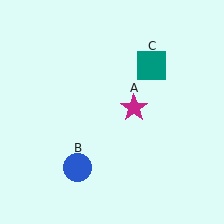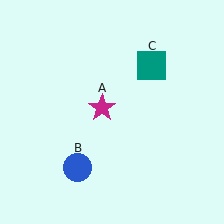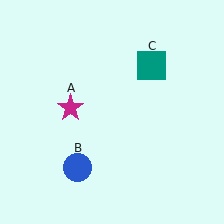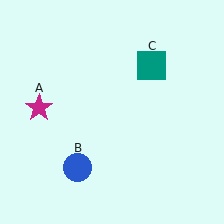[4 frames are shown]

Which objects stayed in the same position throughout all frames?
Blue circle (object B) and teal square (object C) remained stationary.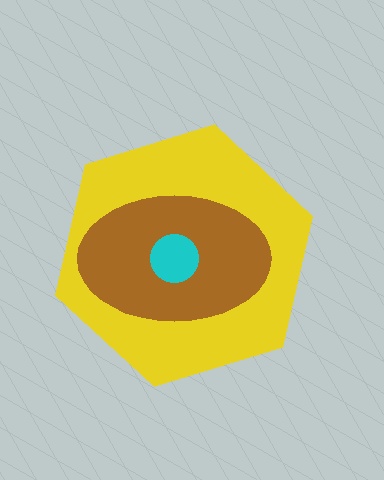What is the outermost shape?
The yellow hexagon.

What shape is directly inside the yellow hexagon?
The brown ellipse.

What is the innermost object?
The cyan circle.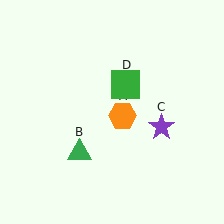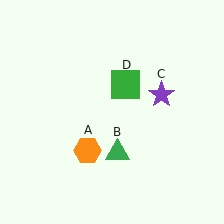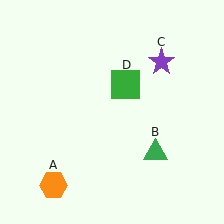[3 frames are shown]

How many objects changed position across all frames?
3 objects changed position: orange hexagon (object A), green triangle (object B), purple star (object C).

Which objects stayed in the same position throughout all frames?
Green square (object D) remained stationary.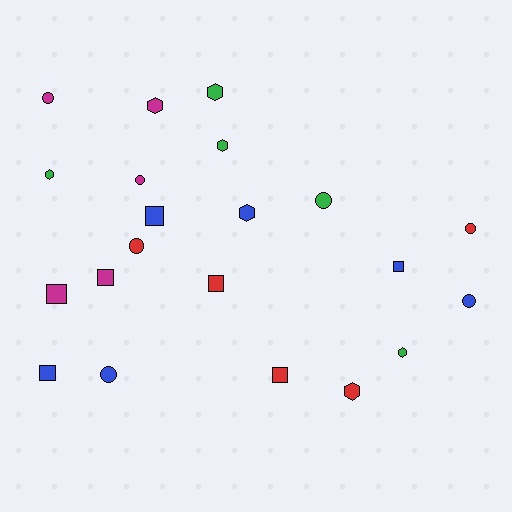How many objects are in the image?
There are 21 objects.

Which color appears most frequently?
Blue, with 6 objects.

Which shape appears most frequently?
Square, with 7 objects.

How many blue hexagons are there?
There is 1 blue hexagon.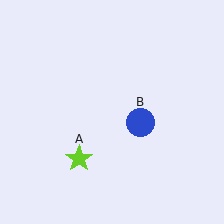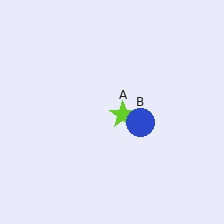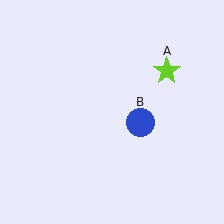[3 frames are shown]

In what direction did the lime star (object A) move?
The lime star (object A) moved up and to the right.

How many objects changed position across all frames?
1 object changed position: lime star (object A).